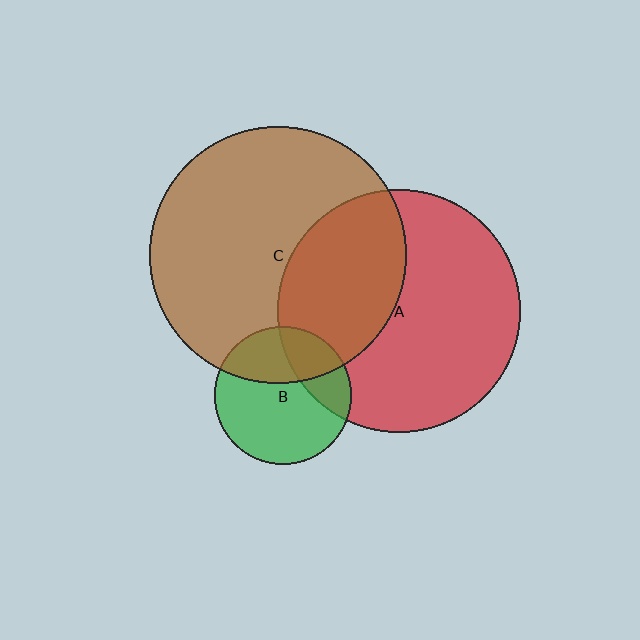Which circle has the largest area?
Circle C (brown).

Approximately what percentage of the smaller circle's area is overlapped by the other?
Approximately 40%.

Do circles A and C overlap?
Yes.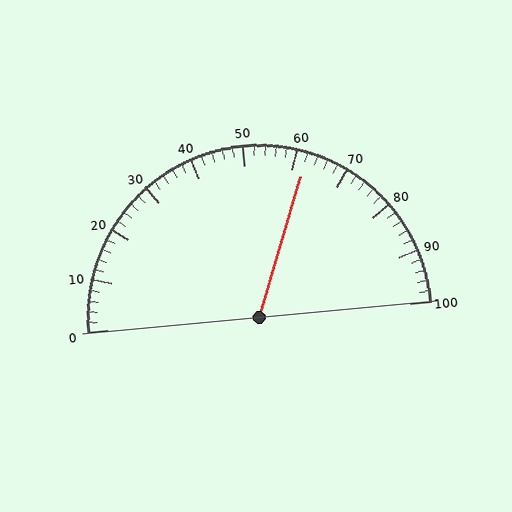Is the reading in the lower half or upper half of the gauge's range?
The reading is in the upper half of the range (0 to 100).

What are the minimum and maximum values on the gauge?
The gauge ranges from 0 to 100.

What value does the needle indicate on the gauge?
The needle indicates approximately 62.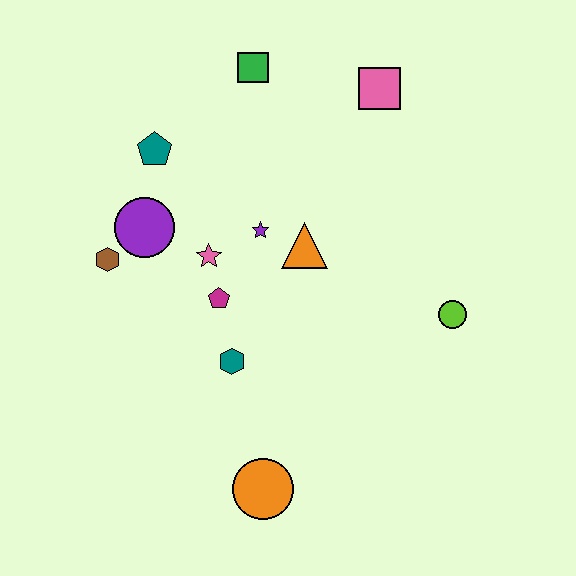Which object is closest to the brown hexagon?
The purple circle is closest to the brown hexagon.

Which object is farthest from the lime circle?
The brown hexagon is farthest from the lime circle.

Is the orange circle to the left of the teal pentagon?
No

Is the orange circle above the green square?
No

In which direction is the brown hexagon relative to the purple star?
The brown hexagon is to the left of the purple star.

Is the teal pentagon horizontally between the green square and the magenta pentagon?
No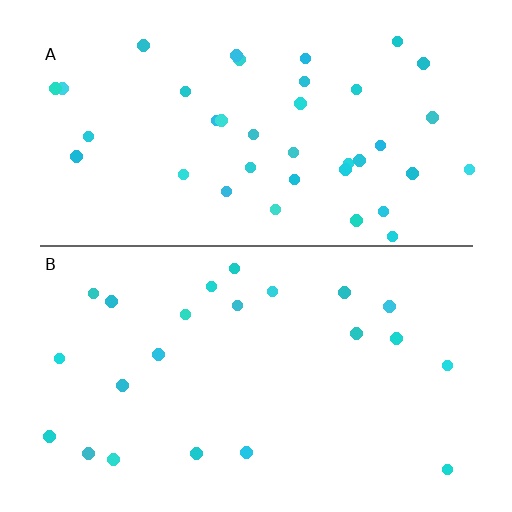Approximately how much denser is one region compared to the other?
Approximately 1.7× — region A over region B.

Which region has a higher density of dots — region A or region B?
A (the top).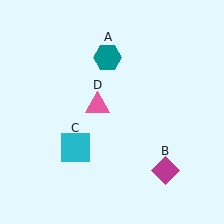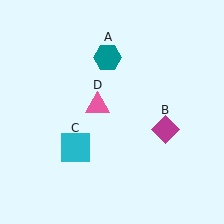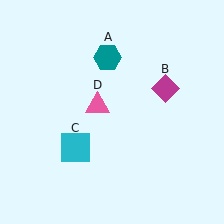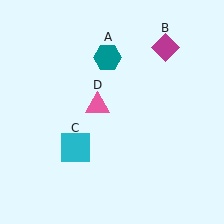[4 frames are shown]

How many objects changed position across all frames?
1 object changed position: magenta diamond (object B).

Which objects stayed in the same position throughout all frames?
Teal hexagon (object A) and cyan square (object C) and pink triangle (object D) remained stationary.